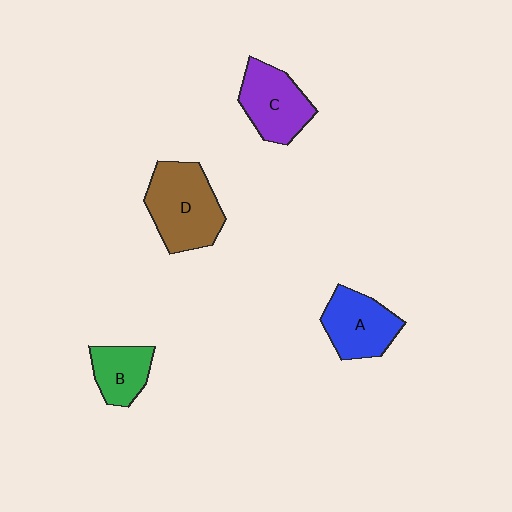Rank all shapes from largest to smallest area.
From largest to smallest: D (brown), C (purple), A (blue), B (green).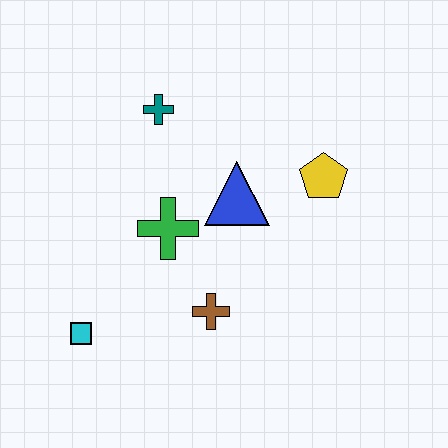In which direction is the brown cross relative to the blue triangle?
The brown cross is below the blue triangle.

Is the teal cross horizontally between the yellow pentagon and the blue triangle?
No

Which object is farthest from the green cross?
The yellow pentagon is farthest from the green cross.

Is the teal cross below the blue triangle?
No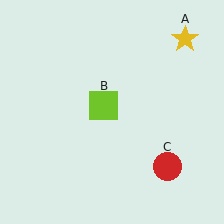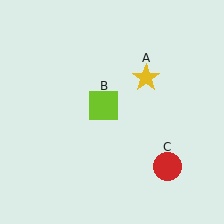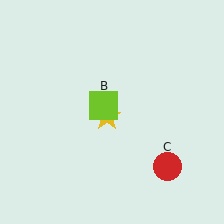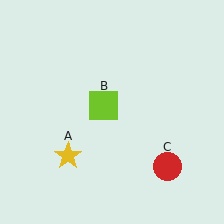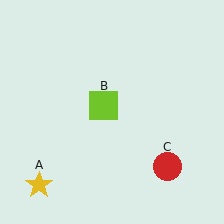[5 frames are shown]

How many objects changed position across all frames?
1 object changed position: yellow star (object A).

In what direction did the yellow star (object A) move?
The yellow star (object A) moved down and to the left.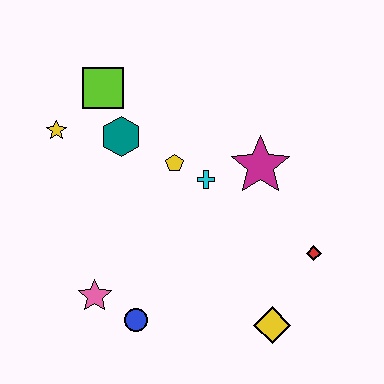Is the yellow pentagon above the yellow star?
No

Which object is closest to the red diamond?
The yellow diamond is closest to the red diamond.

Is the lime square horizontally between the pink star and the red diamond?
Yes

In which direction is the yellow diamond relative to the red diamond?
The yellow diamond is below the red diamond.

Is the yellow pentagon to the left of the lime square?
No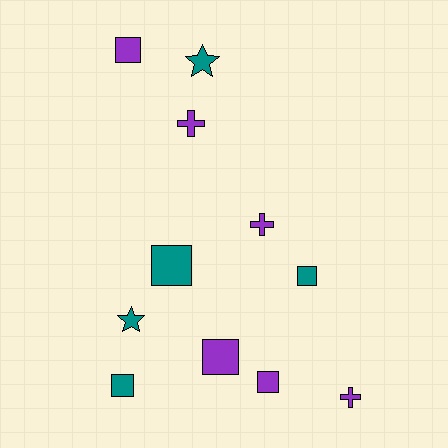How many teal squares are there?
There are 3 teal squares.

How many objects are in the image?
There are 11 objects.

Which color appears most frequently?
Purple, with 6 objects.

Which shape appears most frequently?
Square, with 6 objects.